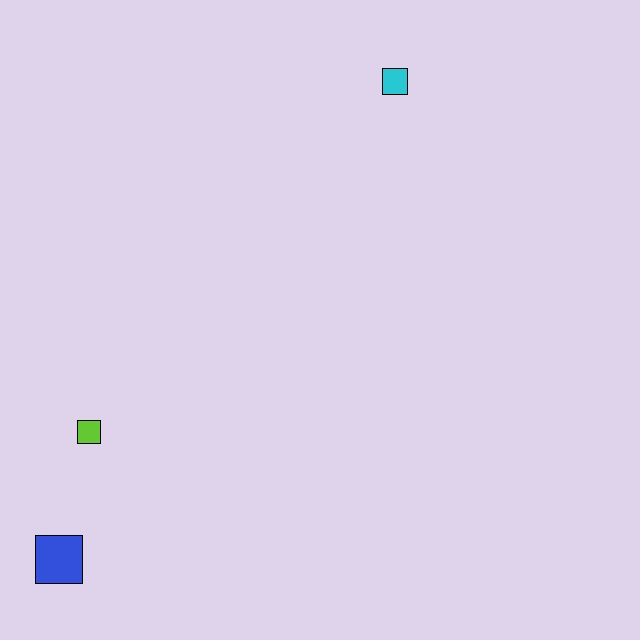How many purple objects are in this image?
There are no purple objects.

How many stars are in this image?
There are no stars.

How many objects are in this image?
There are 3 objects.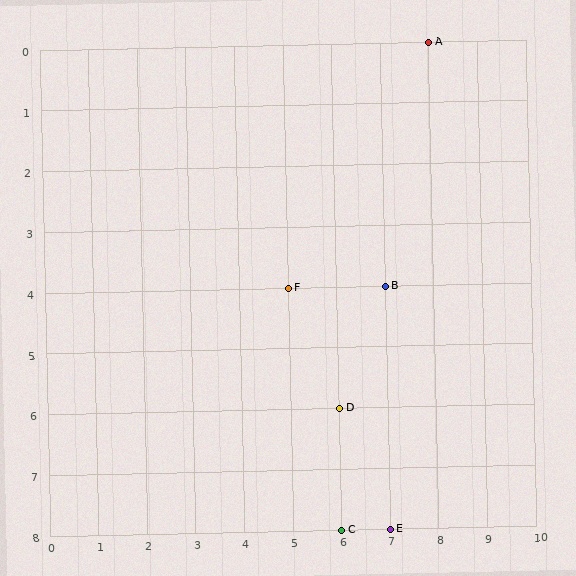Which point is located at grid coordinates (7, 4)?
Point B is at (7, 4).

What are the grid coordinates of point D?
Point D is at grid coordinates (6, 6).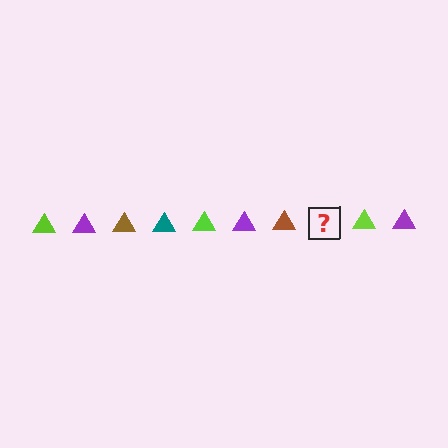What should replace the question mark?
The question mark should be replaced with a teal triangle.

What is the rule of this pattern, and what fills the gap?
The rule is that the pattern cycles through lime, purple, brown, teal triangles. The gap should be filled with a teal triangle.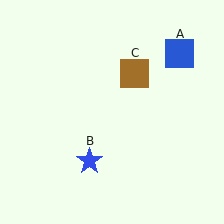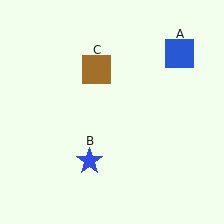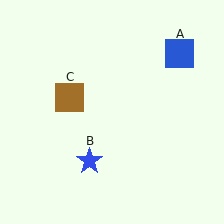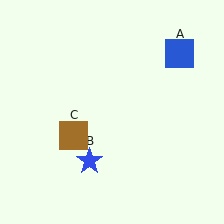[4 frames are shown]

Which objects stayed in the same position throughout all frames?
Blue square (object A) and blue star (object B) remained stationary.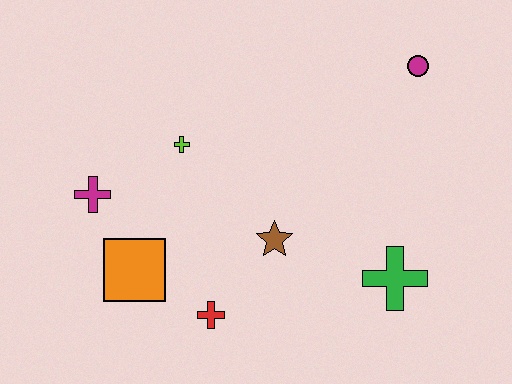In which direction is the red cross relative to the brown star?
The red cross is below the brown star.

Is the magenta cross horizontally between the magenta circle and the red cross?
No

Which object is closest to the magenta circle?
The green cross is closest to the magenta circle.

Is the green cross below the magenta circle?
Yes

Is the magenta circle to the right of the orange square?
Yes